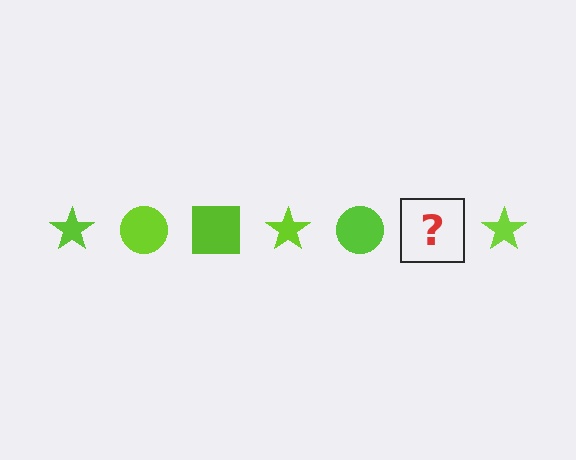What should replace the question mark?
The question mark should be replaced with a lime square.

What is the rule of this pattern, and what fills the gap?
The rule is that the pattern cycles through star, circle, square shapes in lime. The gap should be filled with a lime square.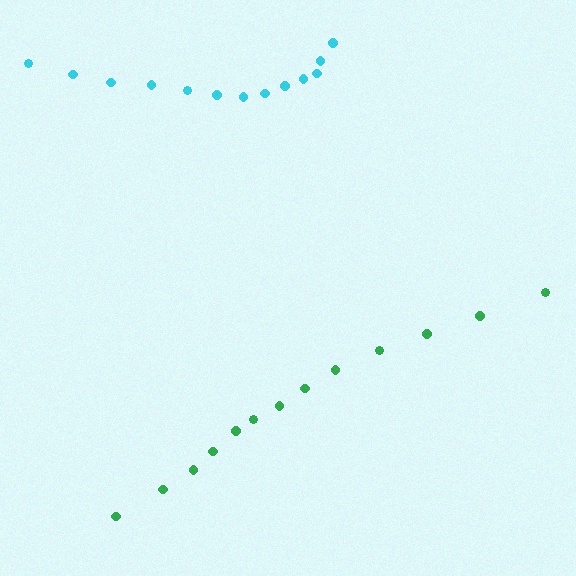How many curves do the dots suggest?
There are 2 distinct paths.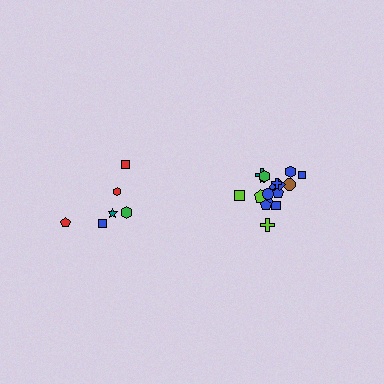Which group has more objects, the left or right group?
The right group.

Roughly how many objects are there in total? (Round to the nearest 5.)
Roughly 25 objects in total.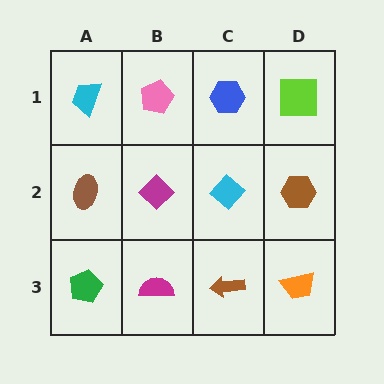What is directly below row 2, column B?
A magenta semicircle.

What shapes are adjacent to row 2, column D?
A lime square (row 1, column D), an orange trapezoid (row 3, column D), a cyan diamond (row 2, column C).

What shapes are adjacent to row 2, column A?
A cyan trapezoid (row 1, column A), a green pentagon (row 3, column A), a magenta diamond (row 2, column B).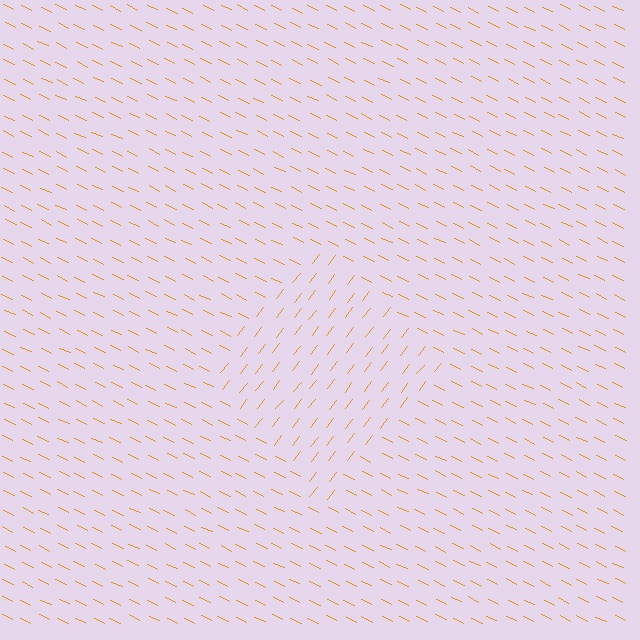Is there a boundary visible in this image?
Yes, there is a texture boundary formed by a change in line orientation.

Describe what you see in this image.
The image is filled with small orange line segments. A diamond region in the image has lines oriented differently from the surrounding lines, creating a visible texture boundary.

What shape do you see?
I see a diamond.